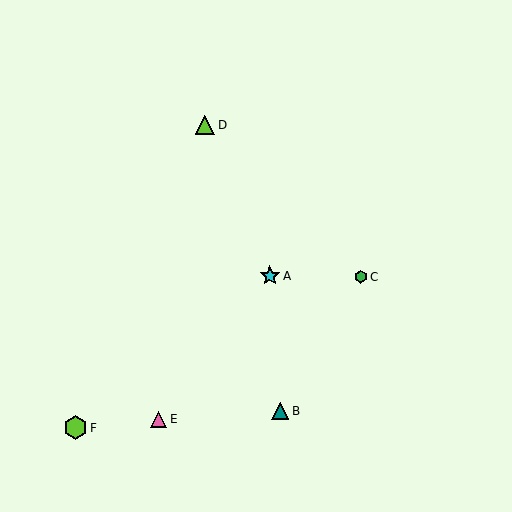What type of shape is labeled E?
Shape E is a pink triangle.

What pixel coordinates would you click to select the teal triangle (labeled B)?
Click at (280, 411) to select the teal triangle B.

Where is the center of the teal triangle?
The center of the teal triangle is at (280, 411).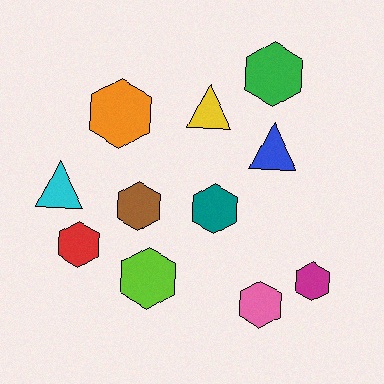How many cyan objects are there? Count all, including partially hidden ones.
There is 1 cyan object.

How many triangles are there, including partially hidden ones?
There are 3 triangles.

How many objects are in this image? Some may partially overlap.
There are 11 objects.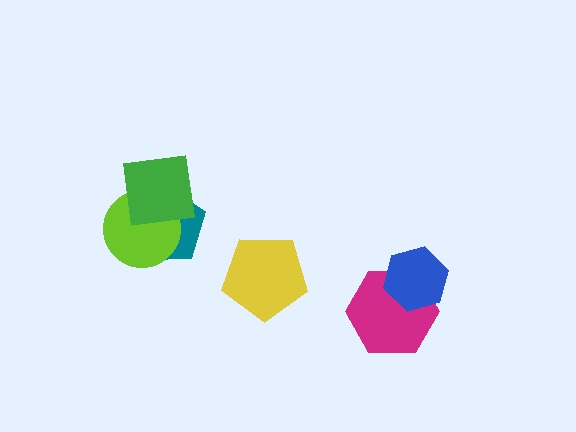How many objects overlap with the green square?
2 objects overlap with the green square.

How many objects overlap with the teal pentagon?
2 objects overlap with the teal pentagon.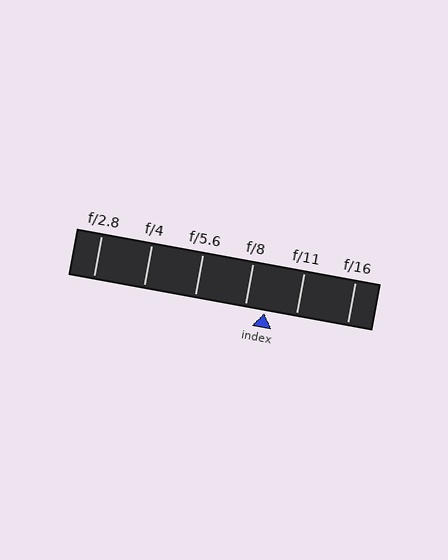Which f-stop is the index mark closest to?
The index mark is closest to f/8.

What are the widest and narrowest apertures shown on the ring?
The widest aperture shown is f/2.8 and the narrowest is f/16.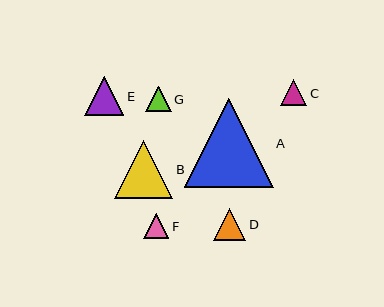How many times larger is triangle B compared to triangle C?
Triangle B is approximately 2.2 times the size of triangle C.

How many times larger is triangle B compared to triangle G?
Triangle B is approximately 2.3 times the size of triangle G.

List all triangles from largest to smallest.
From largest to smallest: A, B, E, D, C, G, F.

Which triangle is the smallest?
Triangle F is the smallest with a size of approximately 25 pixels.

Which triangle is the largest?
Triangle A is the largest with a size of approximately 89 pixels.